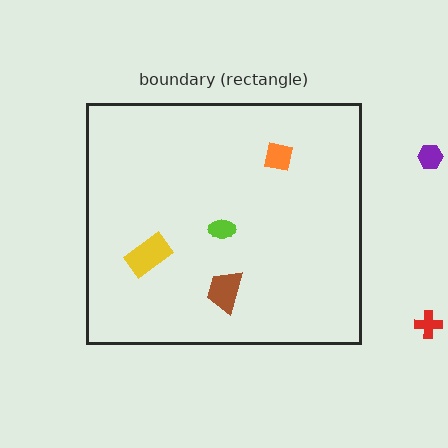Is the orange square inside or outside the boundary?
Inside.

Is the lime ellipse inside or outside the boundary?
Inside.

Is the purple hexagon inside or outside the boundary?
Outside.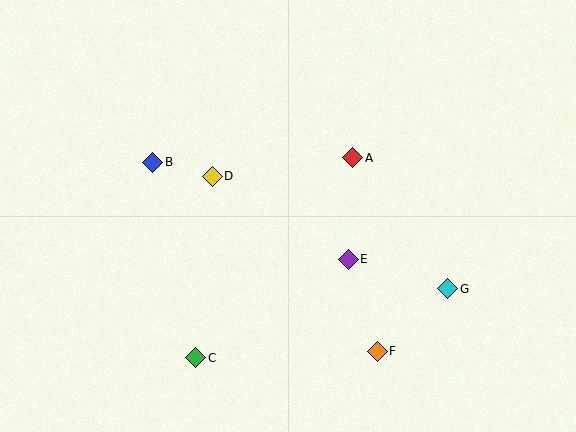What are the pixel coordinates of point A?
Point A is at (353, 158).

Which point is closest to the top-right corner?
Point A is closest to the top-right corner.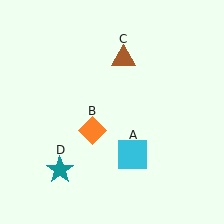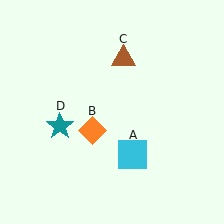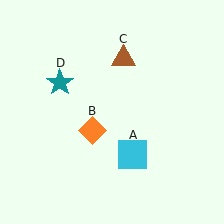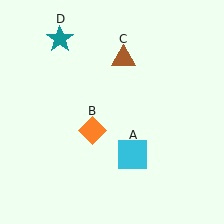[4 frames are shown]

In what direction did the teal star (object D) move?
The teal star (object D) moved up.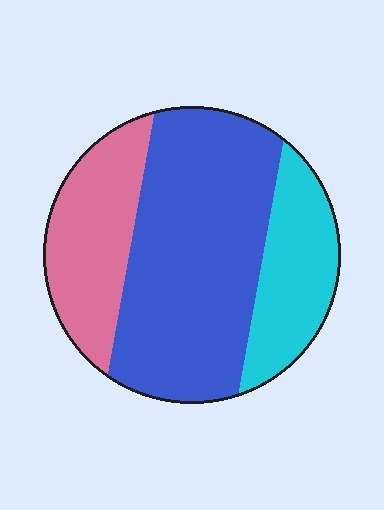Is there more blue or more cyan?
Blue.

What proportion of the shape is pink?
Pink covers 24% of the shape.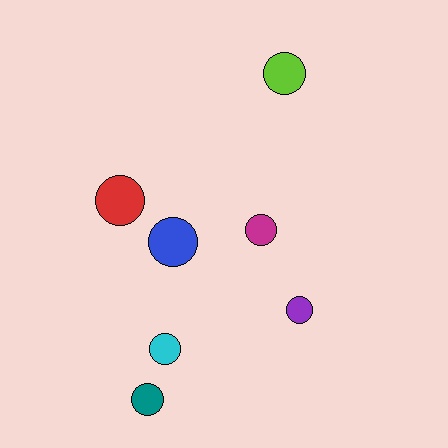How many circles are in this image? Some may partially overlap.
There are 7 circles.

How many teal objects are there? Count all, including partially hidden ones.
There is 1 teal object.